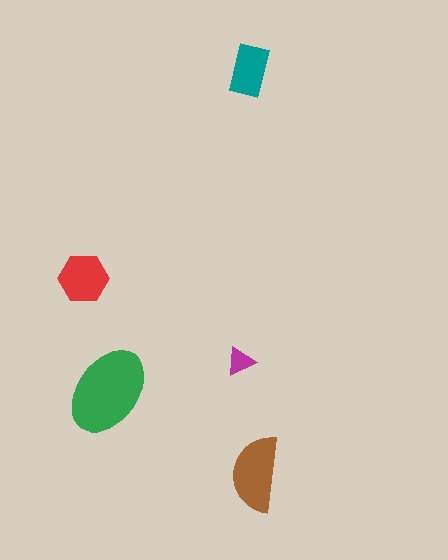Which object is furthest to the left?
The red hexagon is leftmost.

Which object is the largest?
The green ellipse.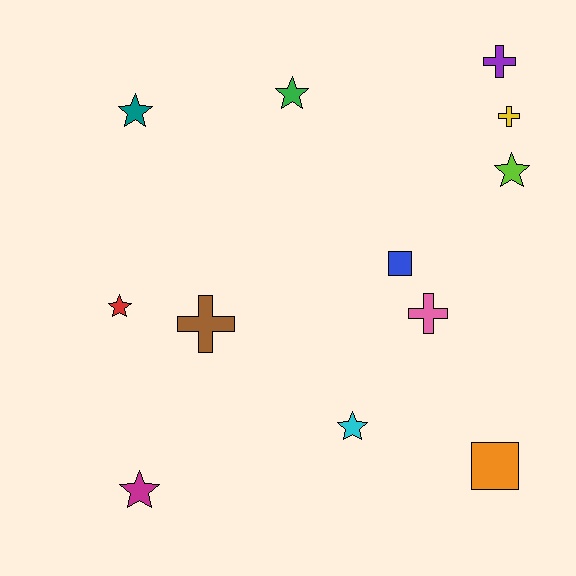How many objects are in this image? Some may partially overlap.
There are 12 objects.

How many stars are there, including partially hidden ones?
There are 6 stars.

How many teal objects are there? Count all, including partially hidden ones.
There is 1 teal object.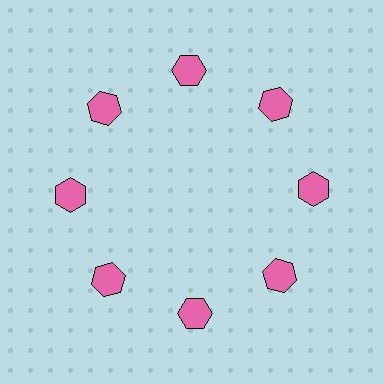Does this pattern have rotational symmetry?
Yes, this pattern has 8-fold rotational symmetry. It looks the same after rotating 45 degrees around the center.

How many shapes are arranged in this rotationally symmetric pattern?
There are 8 shapes, arranged in 8 groups of 1.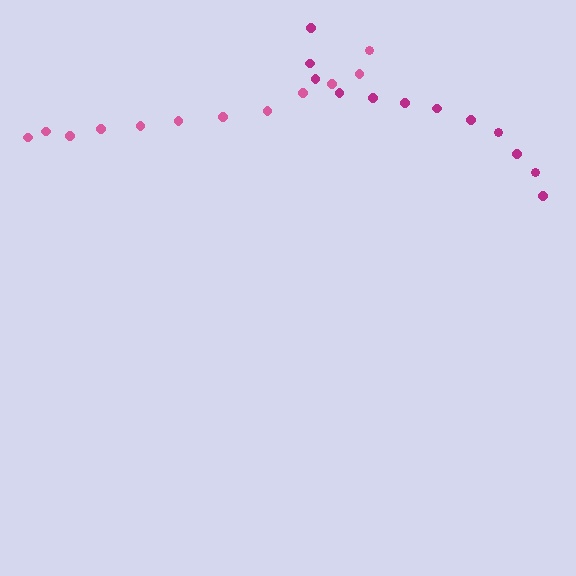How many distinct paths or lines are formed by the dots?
There are 2 distinct paths.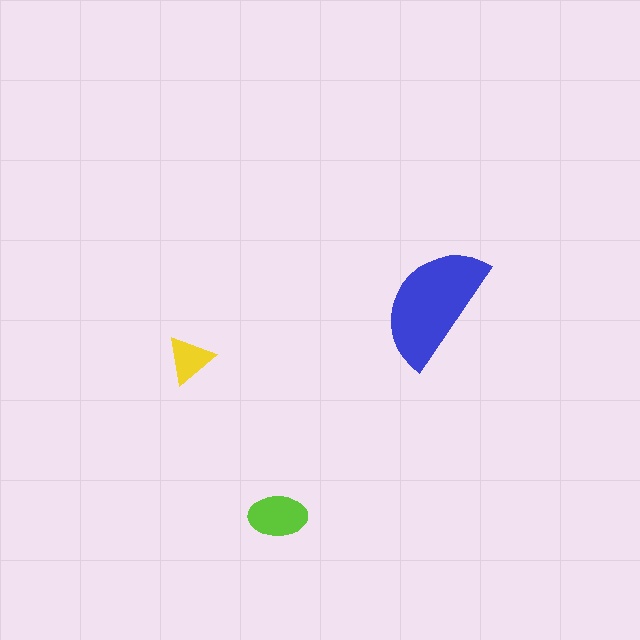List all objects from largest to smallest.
The blue semicircle, the lime ellipse, the yellow triangle.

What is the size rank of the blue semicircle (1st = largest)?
1st.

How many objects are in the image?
There are 3 objects in the image.